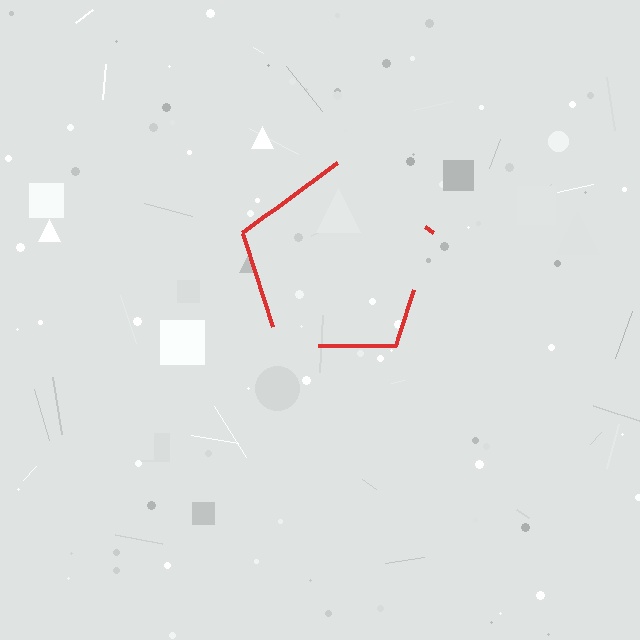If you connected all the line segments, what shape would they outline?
They would outline a pentagon.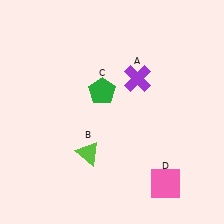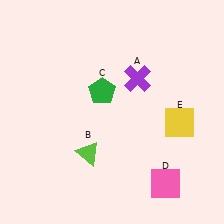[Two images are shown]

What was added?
A yellow square (E) was added in Image 2.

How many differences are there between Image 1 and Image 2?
There is 1 difference between the two images.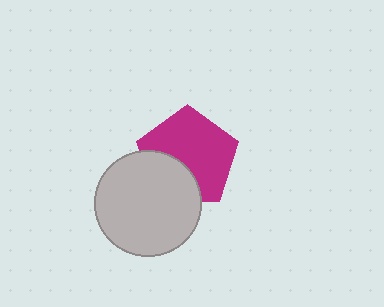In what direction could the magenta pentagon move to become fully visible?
The magenta pentagon could move toward the upper-right. That would shift it out from behind the light gray circle entirely.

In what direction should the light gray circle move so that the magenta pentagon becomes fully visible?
The light gray circle should move toward the lower-left. That is the shortest direction to clear the overlap and leave the magenta pentagon fully visible.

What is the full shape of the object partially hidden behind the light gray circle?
The partially hidden object is a magenta pentagon.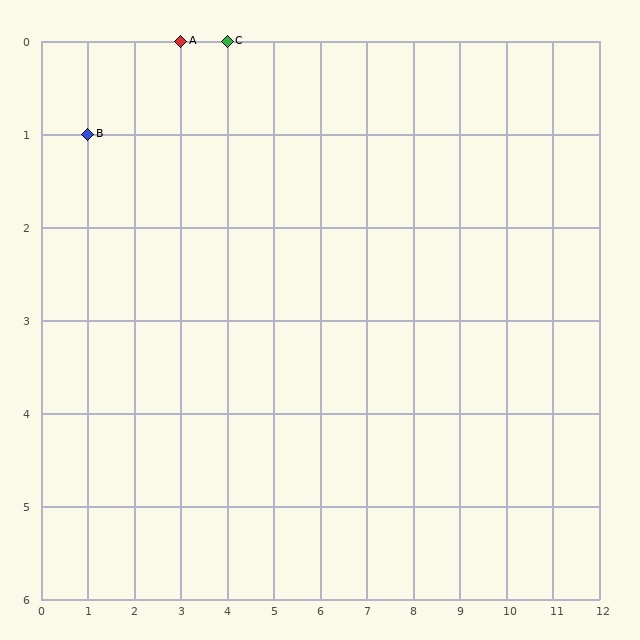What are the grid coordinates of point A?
Point A is at grid coordinates (3, 0).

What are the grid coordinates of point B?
Point B is at grid coordinates (1, 1).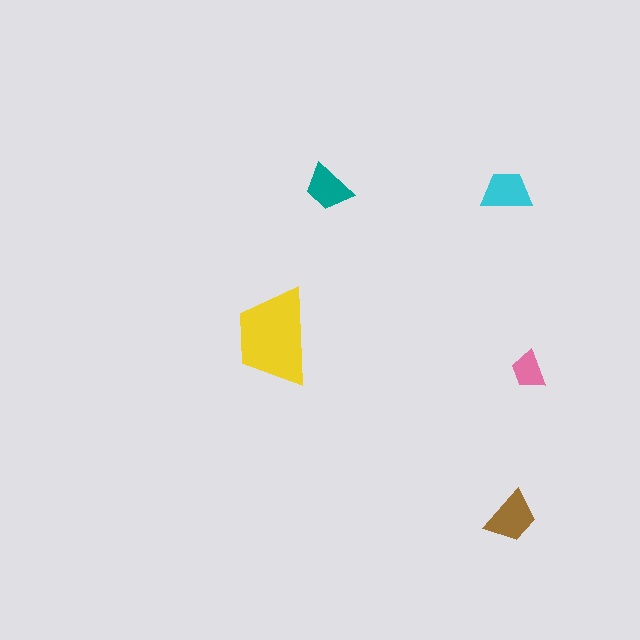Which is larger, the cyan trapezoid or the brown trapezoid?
The brown one.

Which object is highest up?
The teal trapezoid is topmost.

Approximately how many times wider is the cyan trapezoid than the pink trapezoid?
About 1.5 times wider.